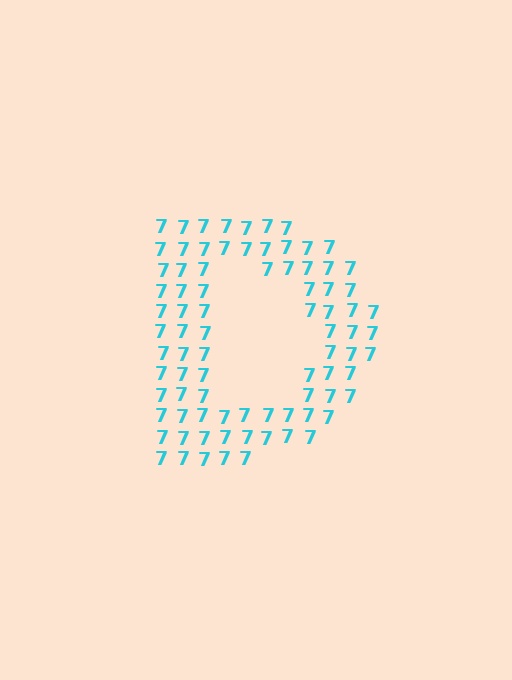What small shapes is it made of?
It is made of small digit 7's.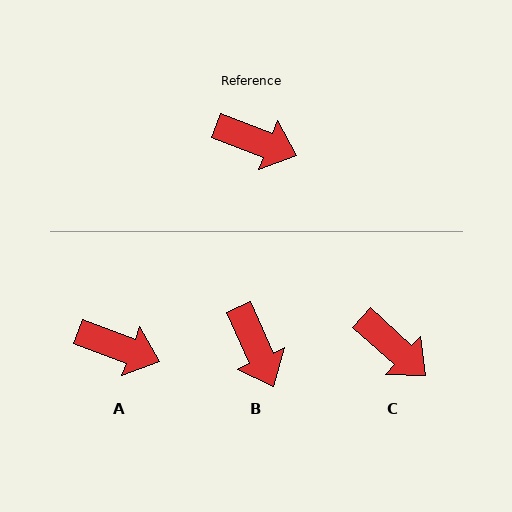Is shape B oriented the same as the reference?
No, it is off by about 45 degrees.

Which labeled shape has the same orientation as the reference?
A.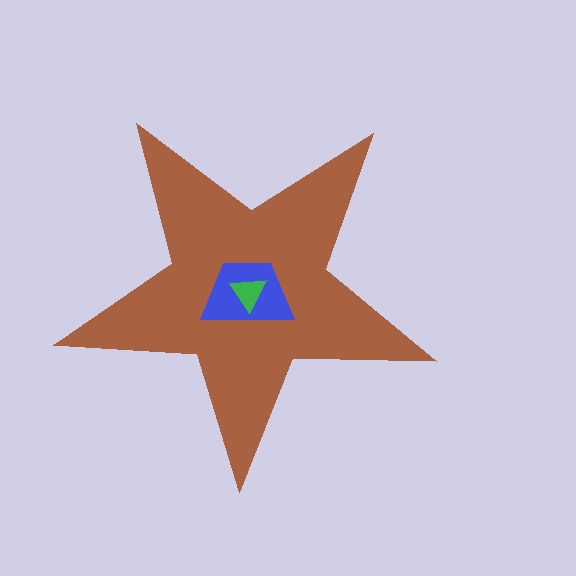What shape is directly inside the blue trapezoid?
The green triangle.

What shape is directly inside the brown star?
The blue trapezoid.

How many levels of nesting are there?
3.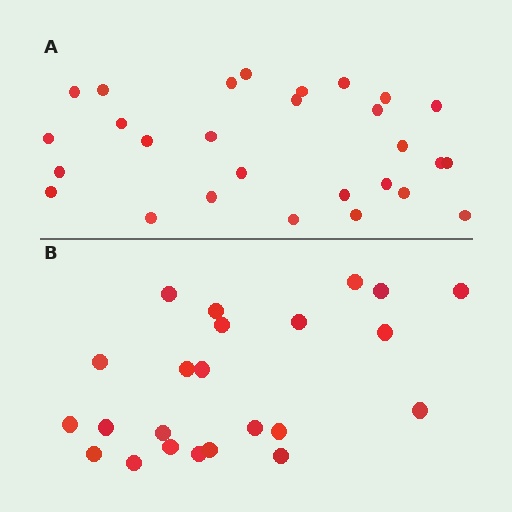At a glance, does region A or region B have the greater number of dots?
Region A (the top region) has more dots.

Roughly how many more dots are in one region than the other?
Region A has about 5 more dots than region B.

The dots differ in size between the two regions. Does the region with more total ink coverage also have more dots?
No. Region B has more total ink coverage because its dots are larger, but region A actually contains more individual dots. Total area can be misleading — the number of items is what matters here.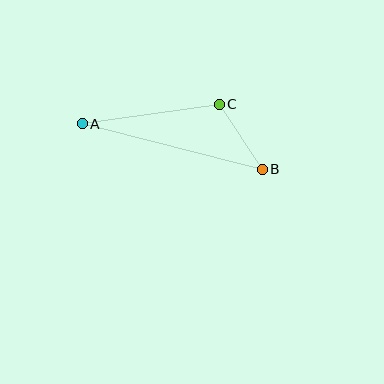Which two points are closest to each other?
Points B and C are closest to each other.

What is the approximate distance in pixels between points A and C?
The distance between A and C is approximately 138 pixels.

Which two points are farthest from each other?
Points A and B are farthest from each other.